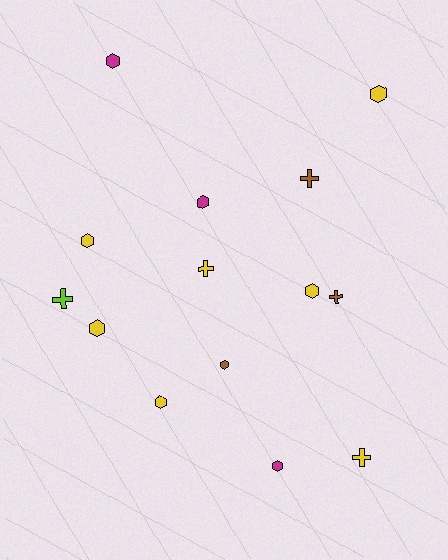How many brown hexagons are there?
There is 1 brown hexagon.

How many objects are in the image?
There are 14 objects.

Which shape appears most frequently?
Hexagon, with 9 objects.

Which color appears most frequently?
Yellow, with 7 objects.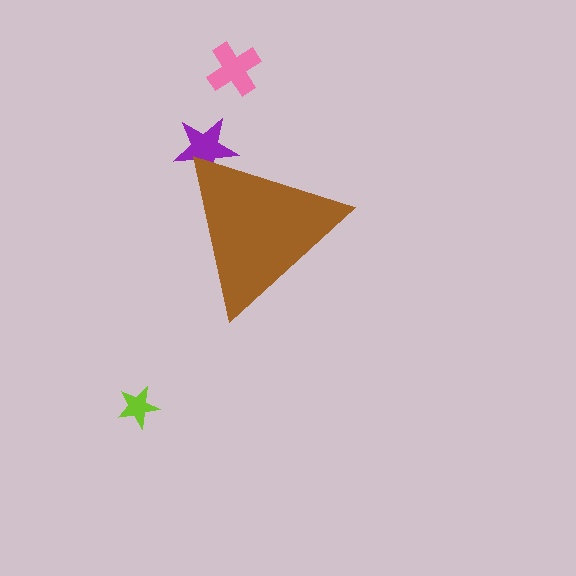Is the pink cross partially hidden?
No, the pink cross is fully visible.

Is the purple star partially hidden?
Yes, the purple star is partially hidden behind the brown triangle.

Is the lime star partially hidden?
No, the lime star is fully visible.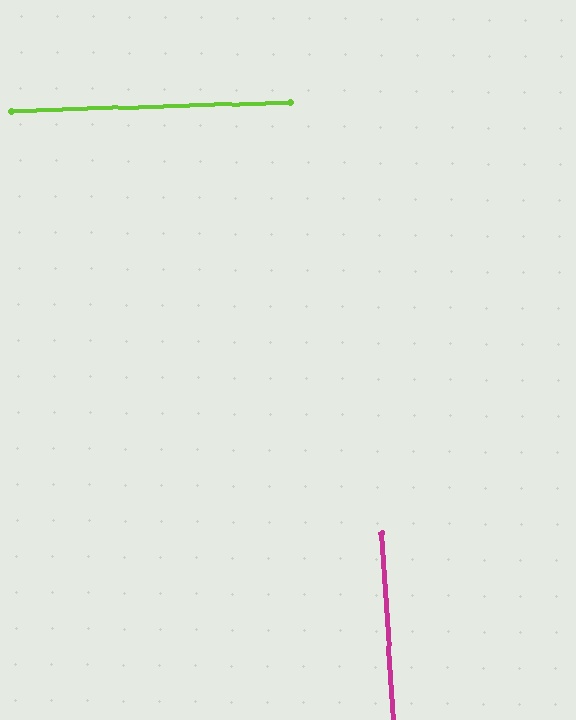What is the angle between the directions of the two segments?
Approximately 88 degrees.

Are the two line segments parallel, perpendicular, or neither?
Perpendicular — they meet at approximately 88°.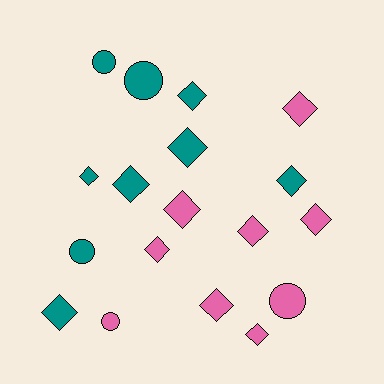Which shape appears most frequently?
Diamond, with 13 objects.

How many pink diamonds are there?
There are 7 pink diamonds.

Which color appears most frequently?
Pink, with 9 objects.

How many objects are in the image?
There are 18 objects.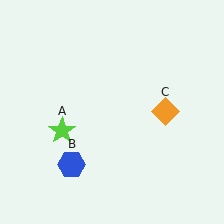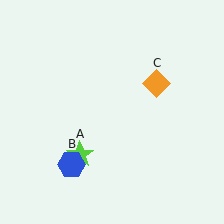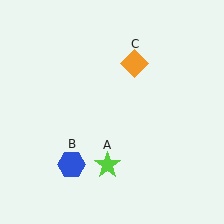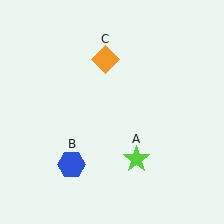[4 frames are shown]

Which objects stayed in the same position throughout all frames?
Blue hexagon (object B) remained stationary.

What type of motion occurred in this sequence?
The lime star (object A), orange diamond (object C) rotated counterclockwise around the center of the scene.